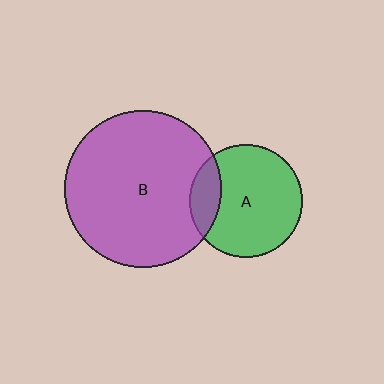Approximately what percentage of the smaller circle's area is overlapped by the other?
Approximately 20%.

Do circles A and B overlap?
Yes.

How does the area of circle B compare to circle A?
Approximately 1.9 times.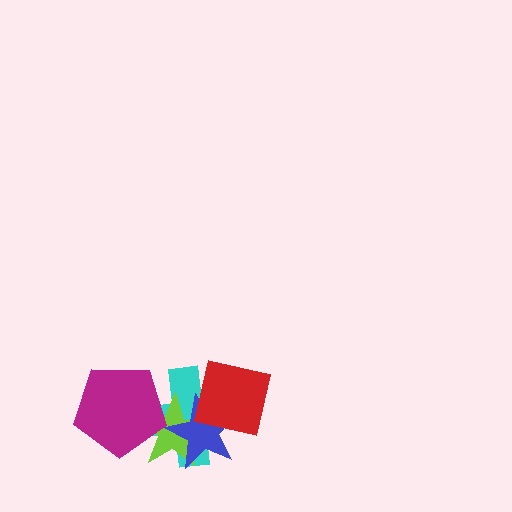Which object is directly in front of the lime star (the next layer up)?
The blue star is directly in front of the lime star.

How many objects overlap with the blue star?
3 objects overlap with the blue star.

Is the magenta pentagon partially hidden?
No, no other shape covers it.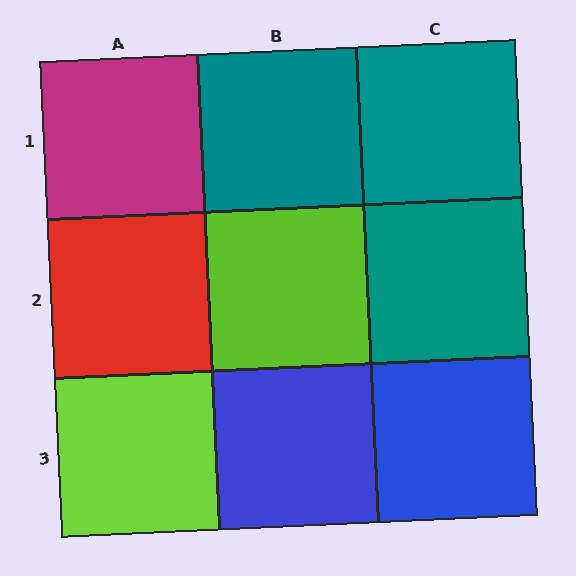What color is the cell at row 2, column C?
Teal.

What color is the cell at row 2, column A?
Red.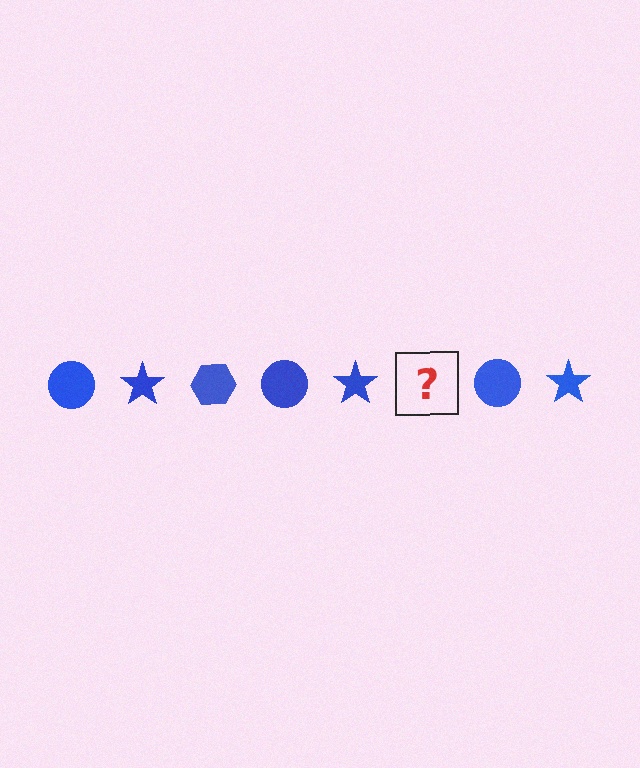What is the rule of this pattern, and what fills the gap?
The rule is that the pattern cycles through circle, star, hexagon shapes in blue. The gap should be filled with a blue hexagon.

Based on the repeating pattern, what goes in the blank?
The blank should be a blue hexagon.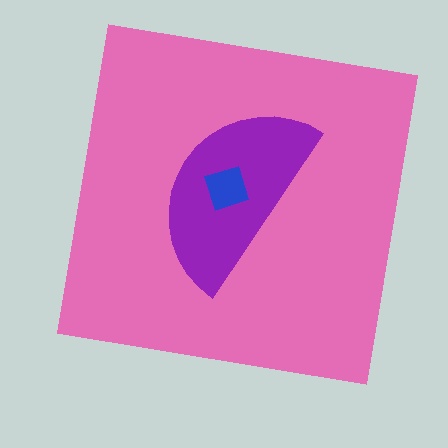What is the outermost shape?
The pink square.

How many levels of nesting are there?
3.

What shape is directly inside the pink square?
The purple semicircle.